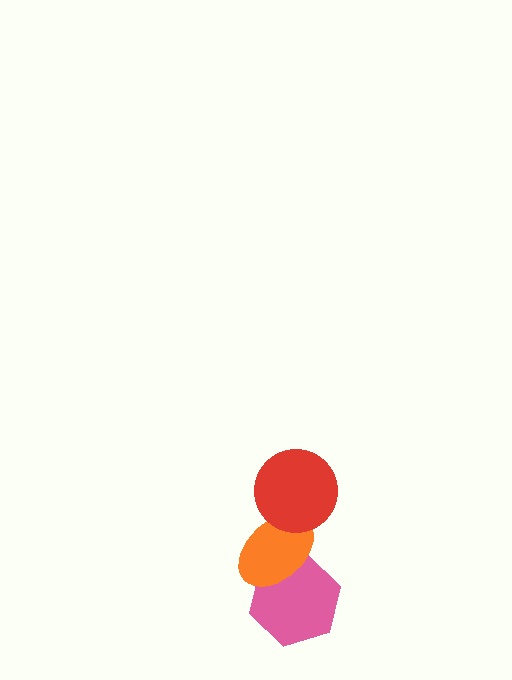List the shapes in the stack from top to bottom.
From top to bottom: the red circle, the orange ellipse, the pink hexagon.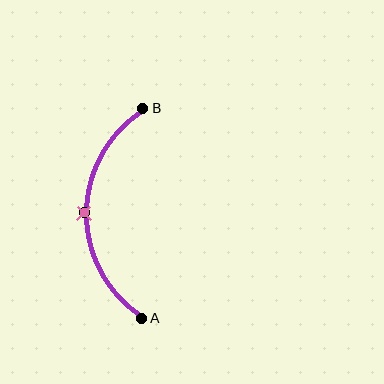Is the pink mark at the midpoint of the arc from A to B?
Yes. The pink mark lies on the arc at equal arc-length from both A and B — it is the arc midpoint.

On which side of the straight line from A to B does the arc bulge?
The arc bulges to the left of the straight line connecting A and B.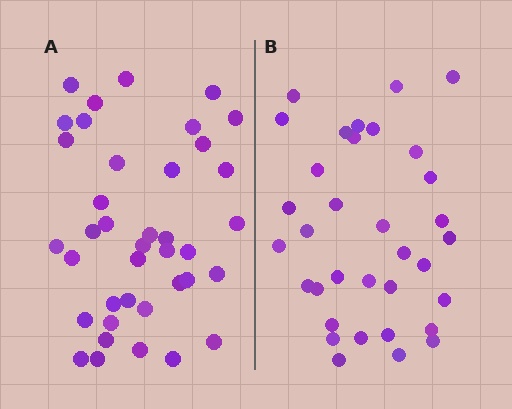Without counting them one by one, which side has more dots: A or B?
Region A (the left region) has more dots.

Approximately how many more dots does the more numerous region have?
Region A has about 5 more dots than region B.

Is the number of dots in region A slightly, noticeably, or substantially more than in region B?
Region A has only slightly more — the two regions are fairly close. The ratio is roughly 1.1 to 1.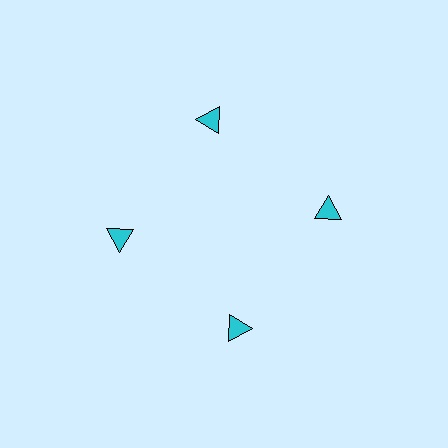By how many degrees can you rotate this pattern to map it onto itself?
The pattern maps onto itself every 90 degrees of rotation.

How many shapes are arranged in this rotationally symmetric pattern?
There are 4 shapes, arranged in 4 groups of 1.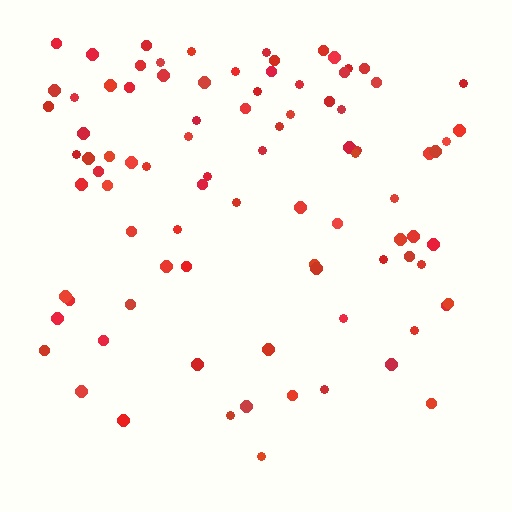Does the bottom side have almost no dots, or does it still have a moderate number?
Still a moderate number, just noticeably fewer than the top.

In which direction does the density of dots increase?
From bottom to top, with the top side densest.